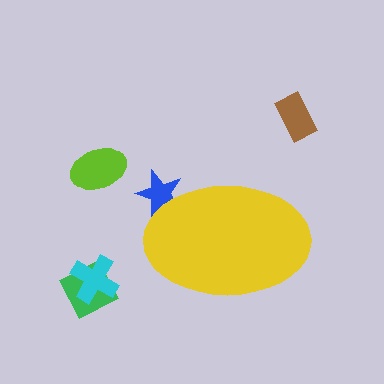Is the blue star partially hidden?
Yes, the blue star is partially hidden behind the yellow ellipse.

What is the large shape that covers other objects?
A yellow ellipse.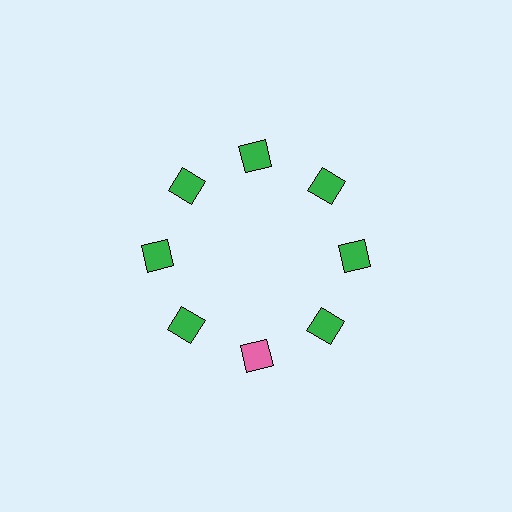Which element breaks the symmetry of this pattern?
The pink square at roughly the 6 o'clock position breaks the symmetry. All other shapes are green squares.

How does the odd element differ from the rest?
It has a different color: pink instead of green.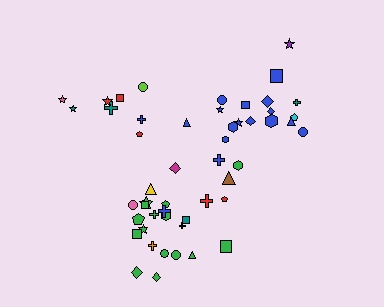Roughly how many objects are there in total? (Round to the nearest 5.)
Roughly 50 objects in total.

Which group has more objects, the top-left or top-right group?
The top-right group.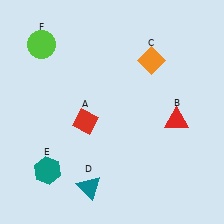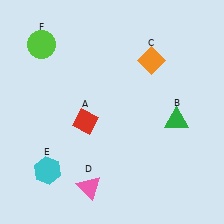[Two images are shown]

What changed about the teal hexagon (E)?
In Image 1, E is teal. In Image 2, it changed to cyan.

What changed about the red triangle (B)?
In Image 1, B is red. In Image 2, it changed to green.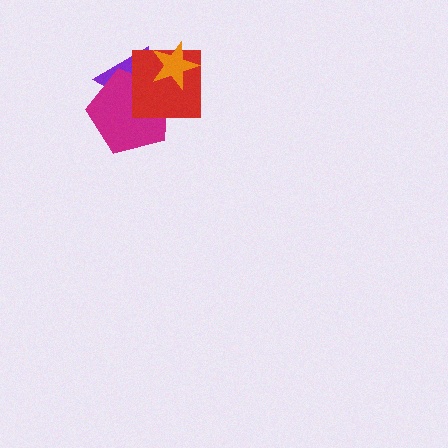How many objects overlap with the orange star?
2 objects overlap with the orange star.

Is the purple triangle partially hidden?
Yes, it is partially covered by another shape.